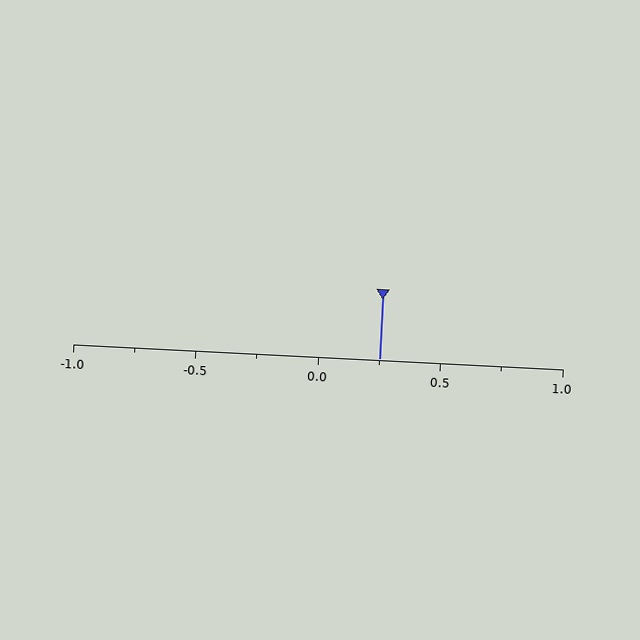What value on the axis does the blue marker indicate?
The marker indicates approximately 0.25.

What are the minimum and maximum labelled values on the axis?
The axis runs from -1.0 to 1.0.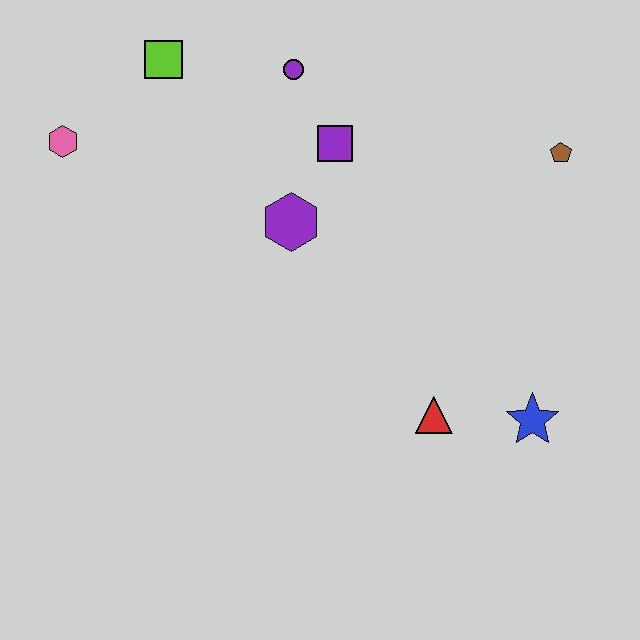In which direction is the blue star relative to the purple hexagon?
The blue star is to the right of the purple hexagon.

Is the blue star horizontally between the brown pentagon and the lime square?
Yes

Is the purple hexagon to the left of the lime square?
No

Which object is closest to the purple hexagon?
The purple square is closest to the purple hexagon.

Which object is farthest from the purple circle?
The blue star is farthest from the purple circle.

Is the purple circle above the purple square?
Yes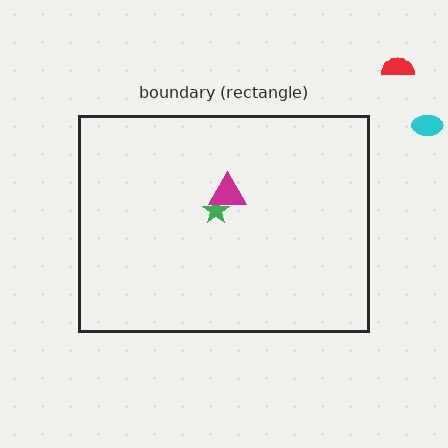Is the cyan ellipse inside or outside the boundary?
Outside.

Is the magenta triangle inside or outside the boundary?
Inside.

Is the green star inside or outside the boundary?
Inside.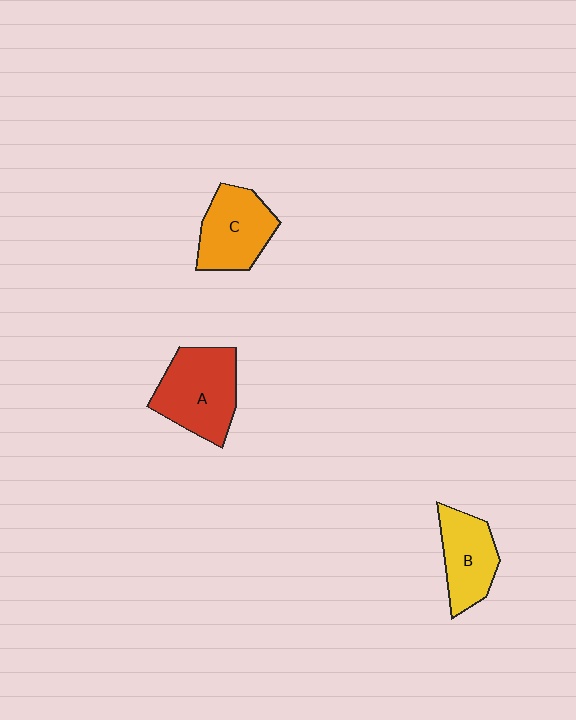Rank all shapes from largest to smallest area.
From largest to smallest: A (red), C (orange), B (yellow).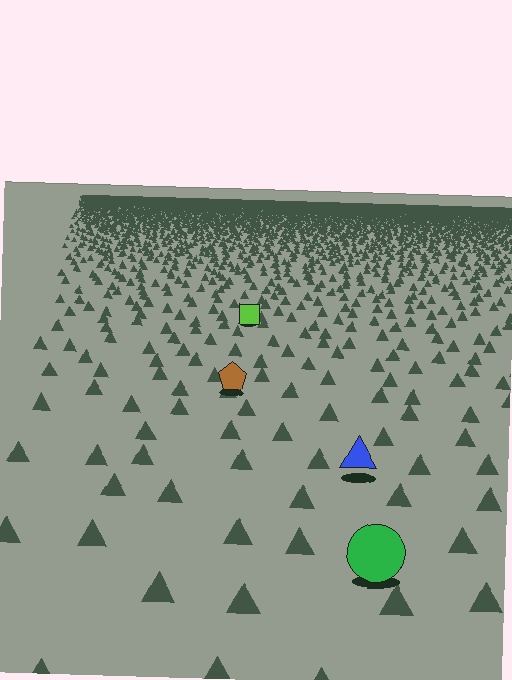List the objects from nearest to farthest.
From nearest to farthest: the green circle, the blue triangle, the brown pentagon, the lime square.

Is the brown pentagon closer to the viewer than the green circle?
No. The green circle is closer — you can tell from the texture gradient: the ground texture is coarser near it.